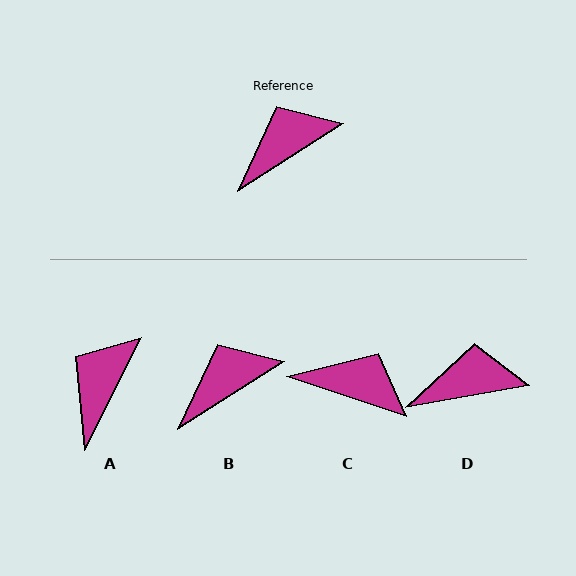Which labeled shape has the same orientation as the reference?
B.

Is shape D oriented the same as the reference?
No, it is off by about 23 degrees.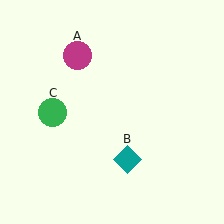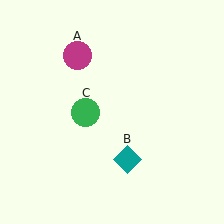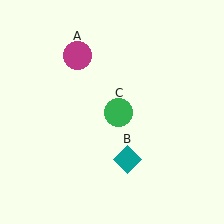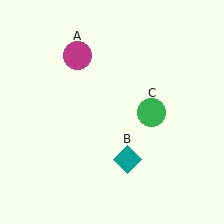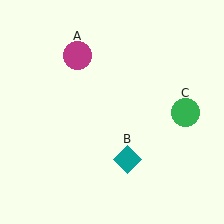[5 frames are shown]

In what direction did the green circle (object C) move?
The green circle (object C) moved right.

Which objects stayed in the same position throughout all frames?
Magenta circle (object A) and teal diamond (object B) remained stationary.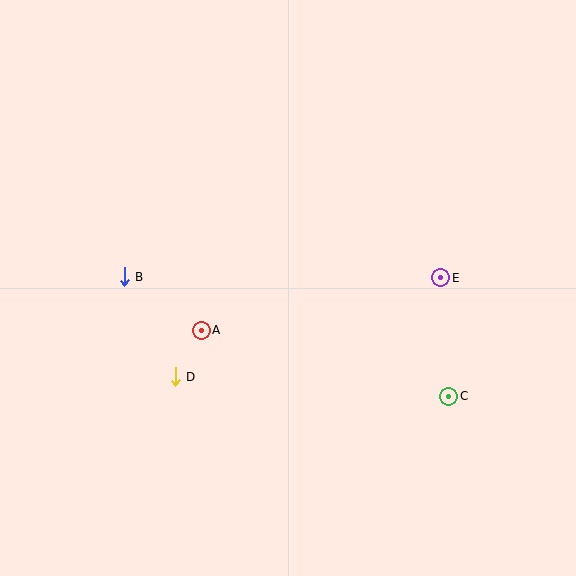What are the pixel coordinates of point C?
Point C is at (449, 396).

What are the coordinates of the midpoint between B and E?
The midpoint between B and E is at (283, 277).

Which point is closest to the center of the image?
Point A at (201, 330) is closest to the center.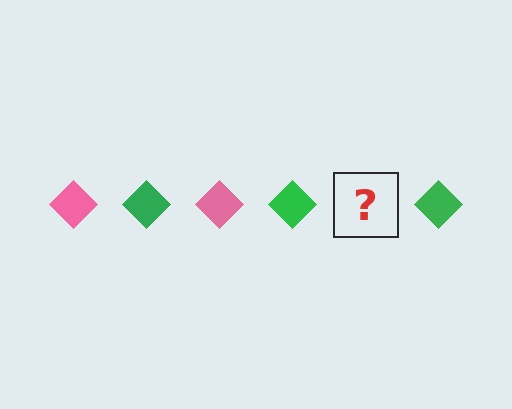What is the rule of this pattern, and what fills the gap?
The rule is that the pattern cycles through pink, green diamonds. The gap should be filled with a pink diamond.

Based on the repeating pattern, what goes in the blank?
The blank should be a pink diamond.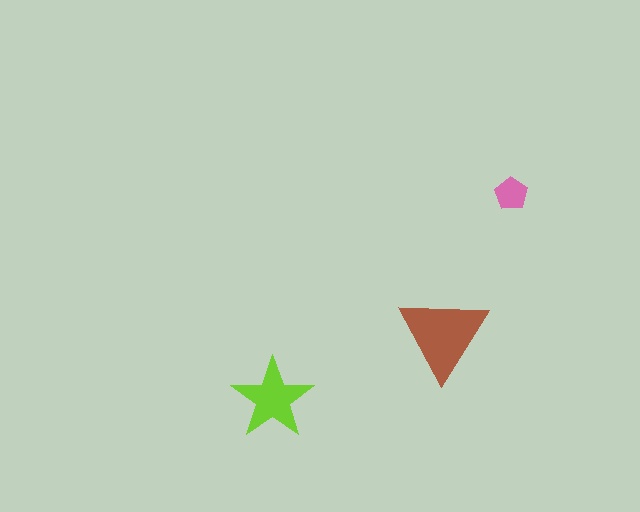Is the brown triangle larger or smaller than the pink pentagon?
Larger.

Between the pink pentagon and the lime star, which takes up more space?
The lime star.